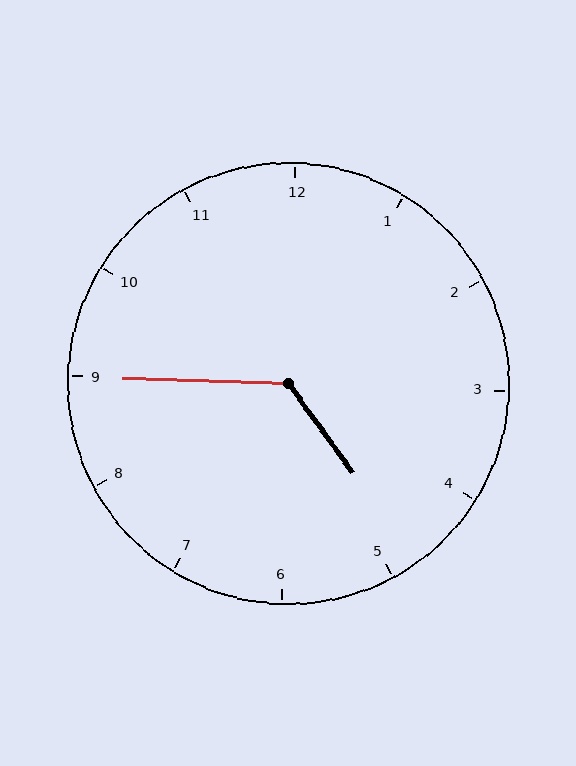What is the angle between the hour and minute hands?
Approximately 128 degrees.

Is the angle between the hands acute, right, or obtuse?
It is obtuse.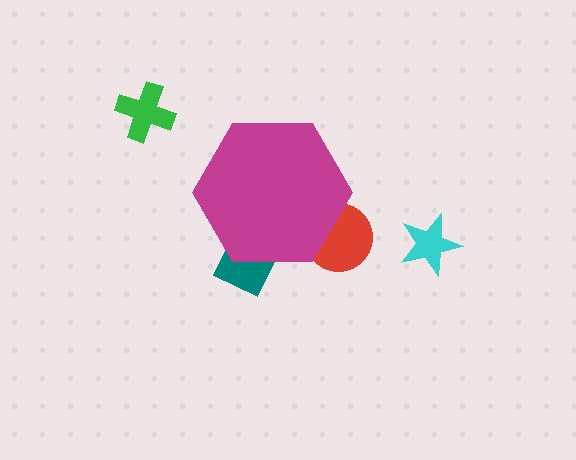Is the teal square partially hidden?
Yes, the teal square is partially hidden behind the magenta hexagon.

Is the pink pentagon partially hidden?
Yes, the pink pentagon is partially hidden behind the magenta hexagon.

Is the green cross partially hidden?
No, the green cross is fully visible.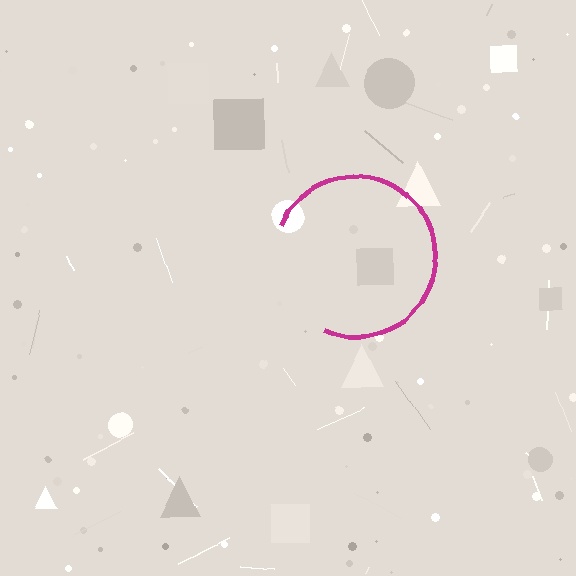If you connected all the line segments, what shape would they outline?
They would outline a circle.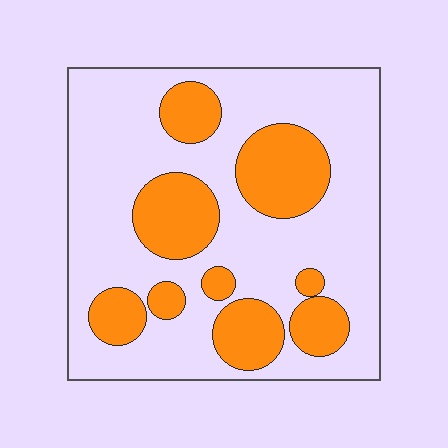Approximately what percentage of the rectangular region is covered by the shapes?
Approximately 30%.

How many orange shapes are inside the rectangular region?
9.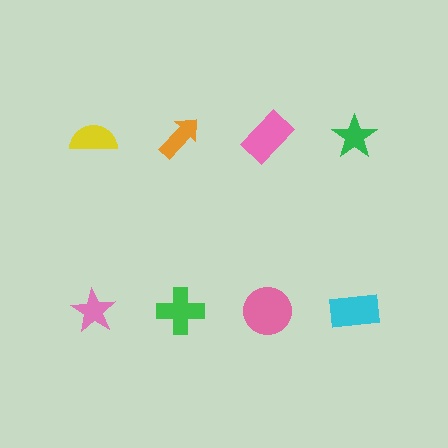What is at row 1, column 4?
A green star.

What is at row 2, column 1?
A pink star.